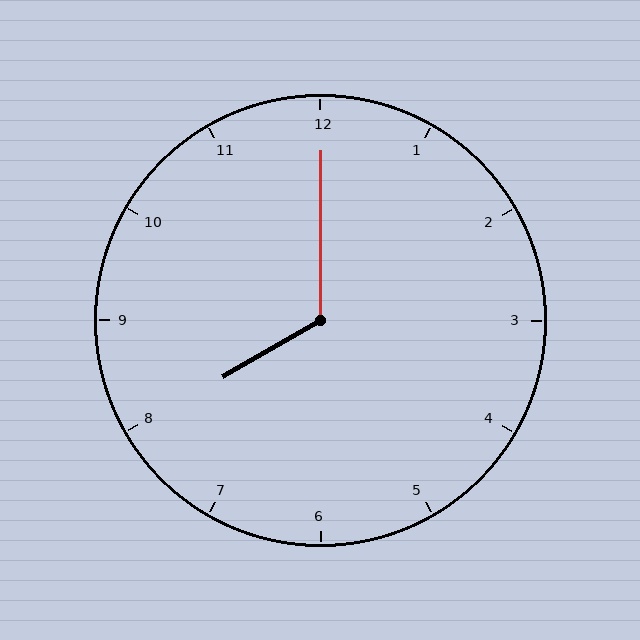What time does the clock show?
8:00.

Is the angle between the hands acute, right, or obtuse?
It is obtuse.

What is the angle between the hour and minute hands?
Approximately 120 degrees.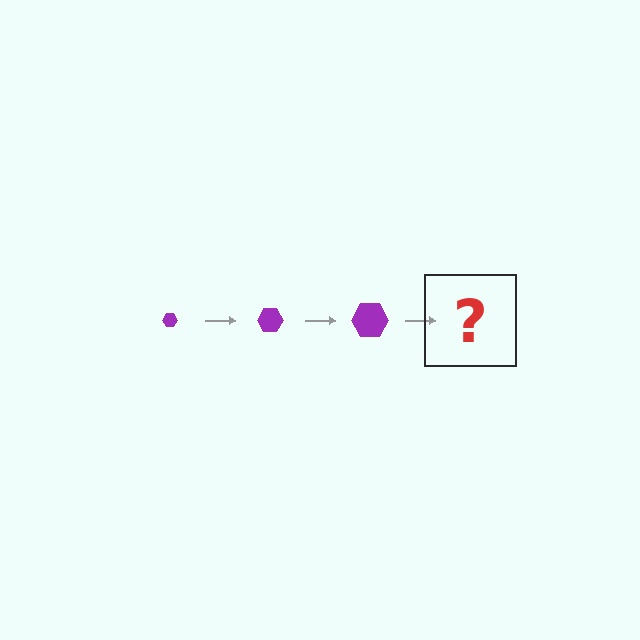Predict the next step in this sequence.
The next step is a purple hexagon, larger than the previous one.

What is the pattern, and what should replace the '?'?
The pattern is that the hexagon gets progressively larger each step. The '?' should be a purple hexagon, larger than the previous one.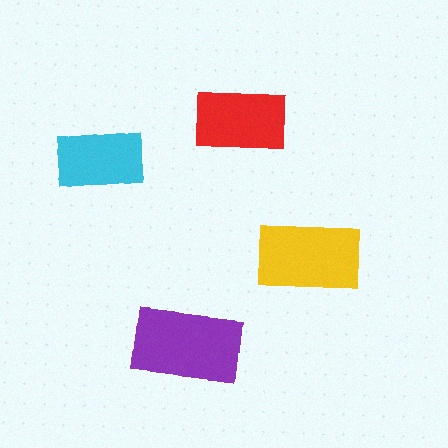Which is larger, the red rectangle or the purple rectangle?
The purple one.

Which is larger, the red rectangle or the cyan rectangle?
The red one.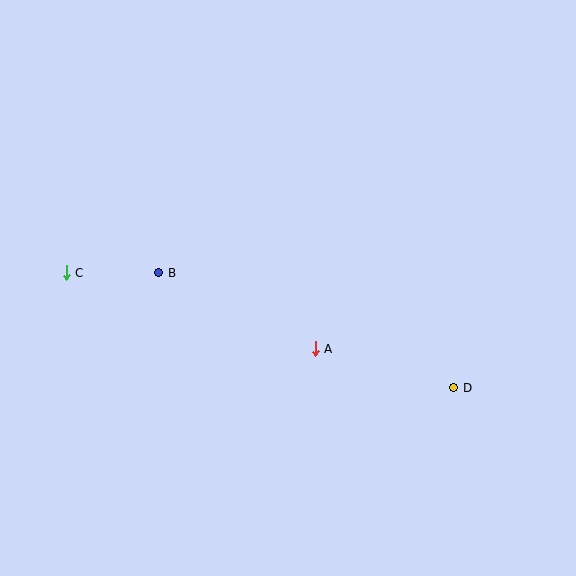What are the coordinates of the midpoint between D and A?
The midpoint between D and A is at (385, 368).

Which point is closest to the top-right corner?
Point D is closest to the top-right corner.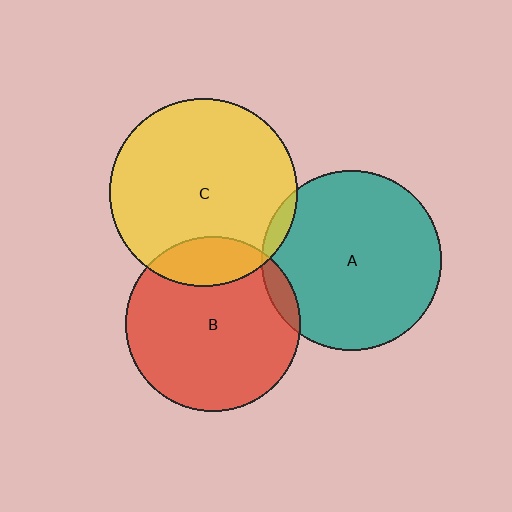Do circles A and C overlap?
Yes.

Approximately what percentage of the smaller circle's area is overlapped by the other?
Approximately 5%.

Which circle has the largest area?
Circle C (yellow).